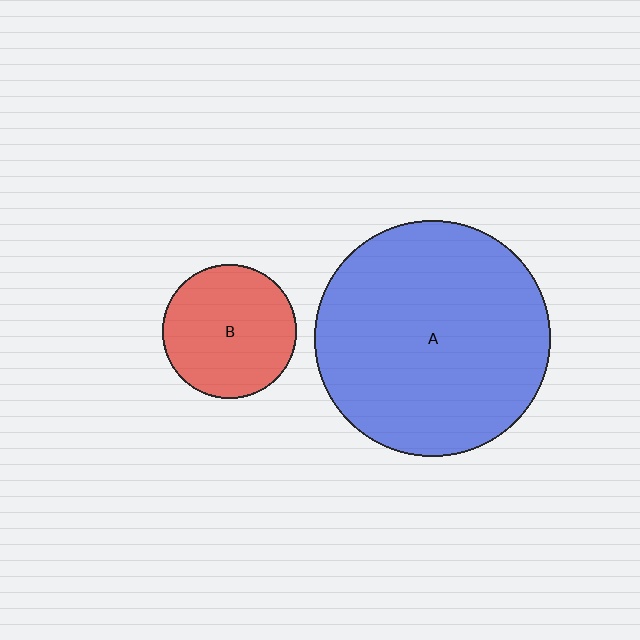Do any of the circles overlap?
No, none of the circles overlap.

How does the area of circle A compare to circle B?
Approximately 3.1 times.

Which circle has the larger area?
Circle A (blue).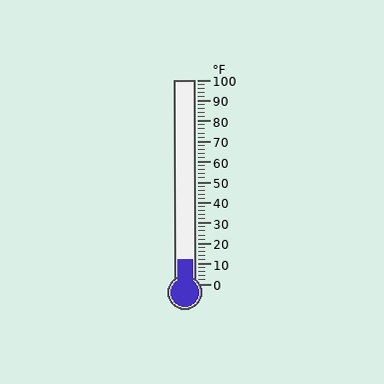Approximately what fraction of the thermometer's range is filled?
The thermometer is filled to approximately 10% of its range.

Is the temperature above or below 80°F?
The temperature is below 80°F.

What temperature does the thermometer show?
The thermometer shows approximately 12°F.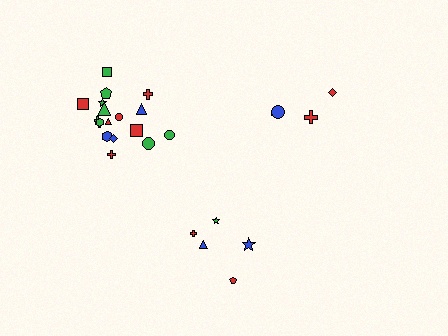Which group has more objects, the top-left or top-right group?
The top-left group.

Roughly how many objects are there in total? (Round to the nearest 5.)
Roughly 25 objects in total.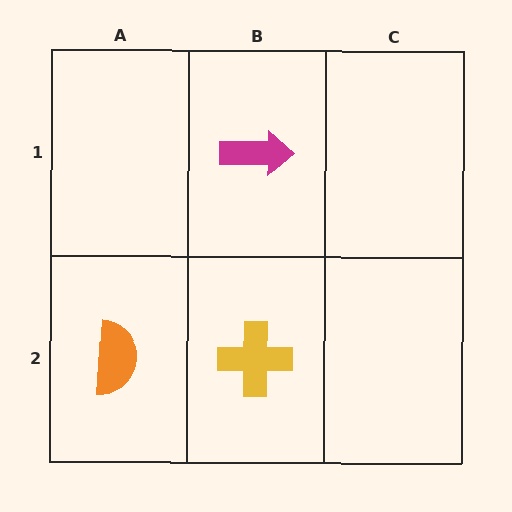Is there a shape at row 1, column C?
No, that cell is empty.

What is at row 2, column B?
A yellow cross.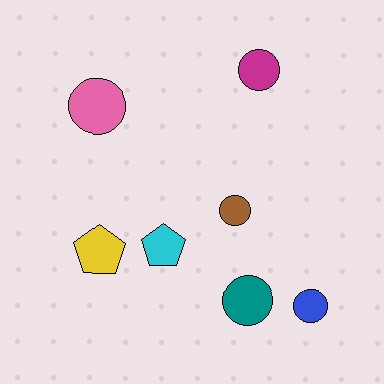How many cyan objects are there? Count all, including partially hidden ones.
There is 1 cyan object.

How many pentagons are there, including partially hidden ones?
There are 2 pentagons.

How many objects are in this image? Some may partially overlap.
There are 7 objects.